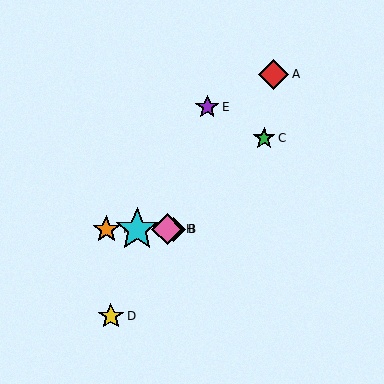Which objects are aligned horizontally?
Objects B, F, G, H are aligned horizontally.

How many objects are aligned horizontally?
4 objects (B, F, G, H) are aligned horizontally.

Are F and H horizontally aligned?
Yes, both are at y≈229.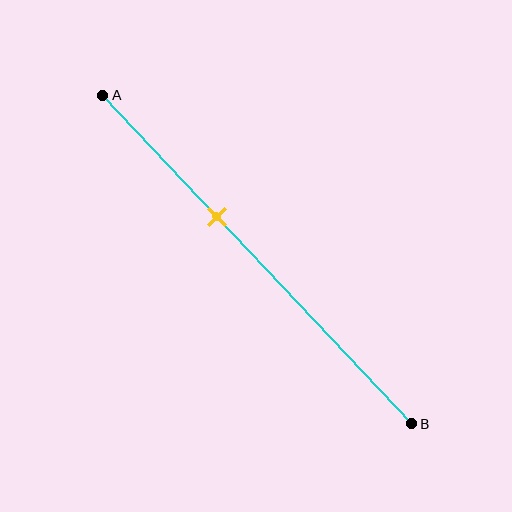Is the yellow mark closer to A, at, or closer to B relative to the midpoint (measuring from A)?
The yellow mark is closer to point A than the midpoint of segment AB.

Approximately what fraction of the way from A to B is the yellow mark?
The yellow mark is approximately 35% of the way from A to B.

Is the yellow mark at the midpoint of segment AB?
No, the mark is at about 35% from A, not at the 50% midpoint.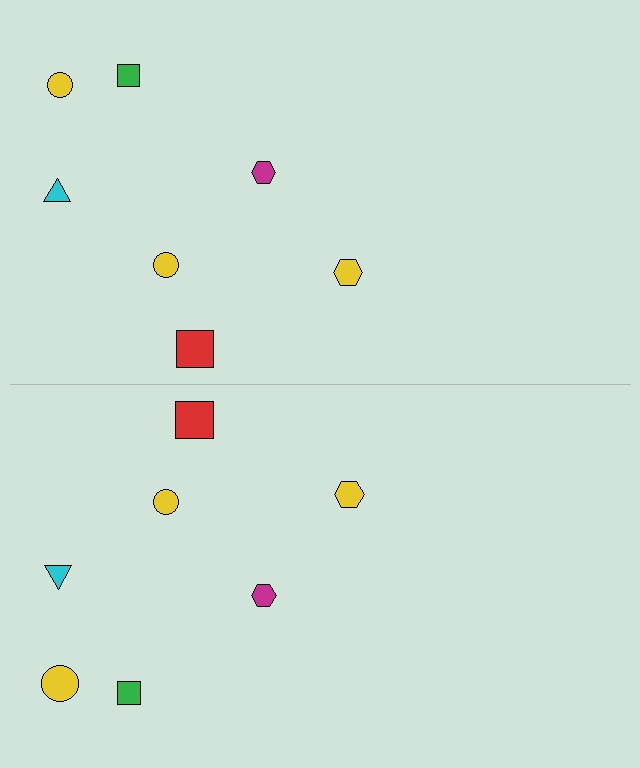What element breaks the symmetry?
The yellow circle on the bottom side has a different size than its mirror counterpart.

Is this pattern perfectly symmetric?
No, the pattern is not perfectly symmetric. The yellow circle on the bottom side has a different size than its mirror counterpart.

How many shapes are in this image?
There are 14 shapes in this image.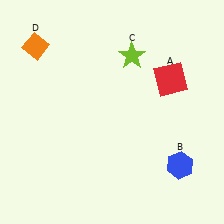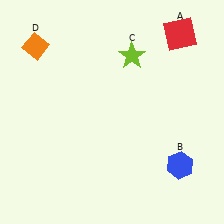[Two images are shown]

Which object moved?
The red square (A) moved up.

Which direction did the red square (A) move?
The red square (A) moved up.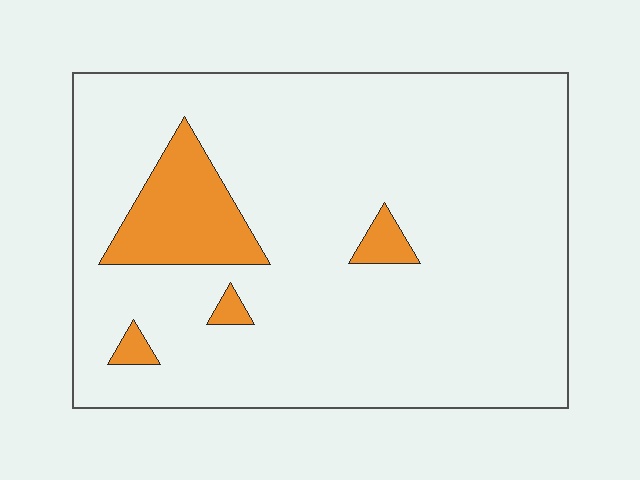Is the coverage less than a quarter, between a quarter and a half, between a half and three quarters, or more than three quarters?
Less than a quarter.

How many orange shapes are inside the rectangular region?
4.